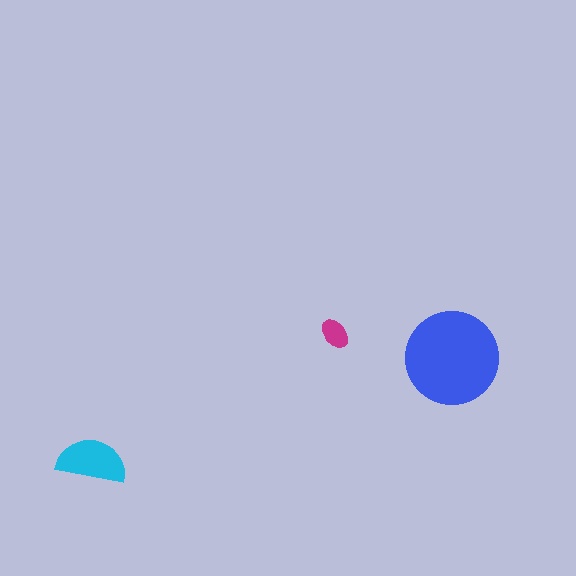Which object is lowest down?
The cyan semicircle is bottommost.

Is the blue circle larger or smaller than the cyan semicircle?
Larger.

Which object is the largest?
The blue circle.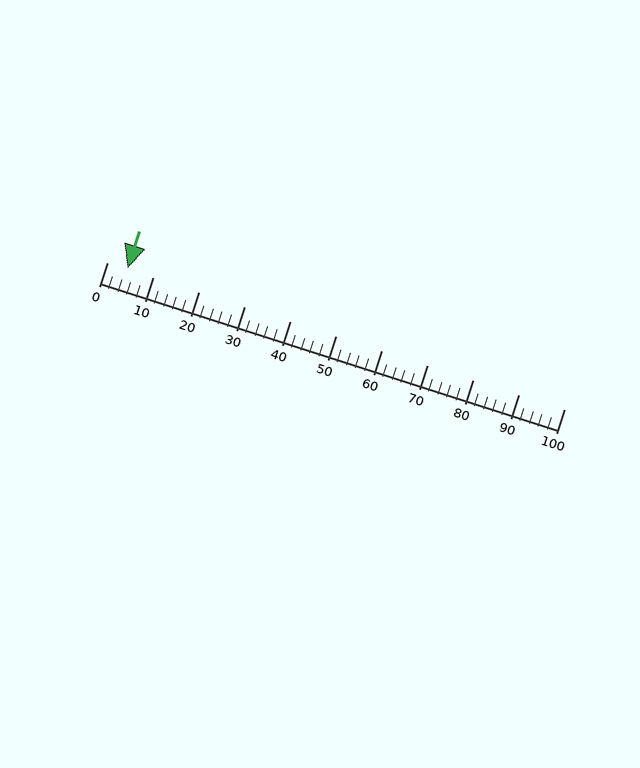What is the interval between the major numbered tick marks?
The major tick marks are spaced 10 units apart.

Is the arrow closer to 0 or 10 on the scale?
The arrow is closer to 0.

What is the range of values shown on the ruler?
The ruler shows values from 0 to 100.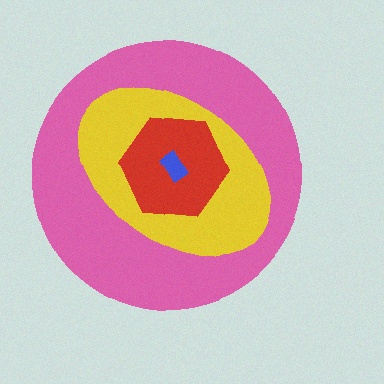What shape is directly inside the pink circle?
The yellow ellipse.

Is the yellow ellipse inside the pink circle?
Yes.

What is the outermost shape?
The pink circle.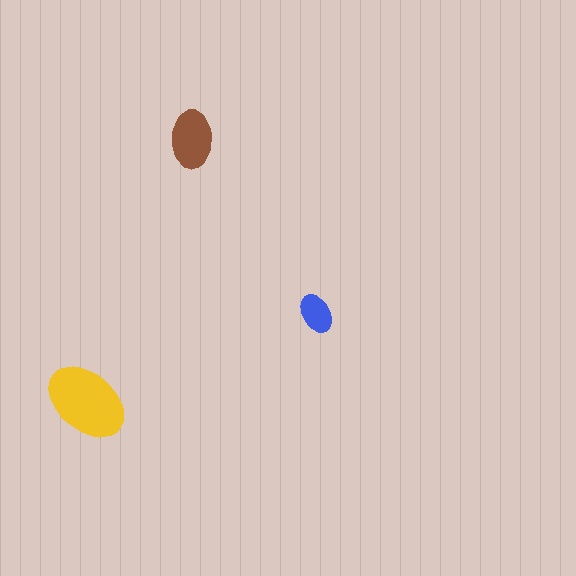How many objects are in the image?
There are 3 objects in the image.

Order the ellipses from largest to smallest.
the yellow one, the brown one, the blue one.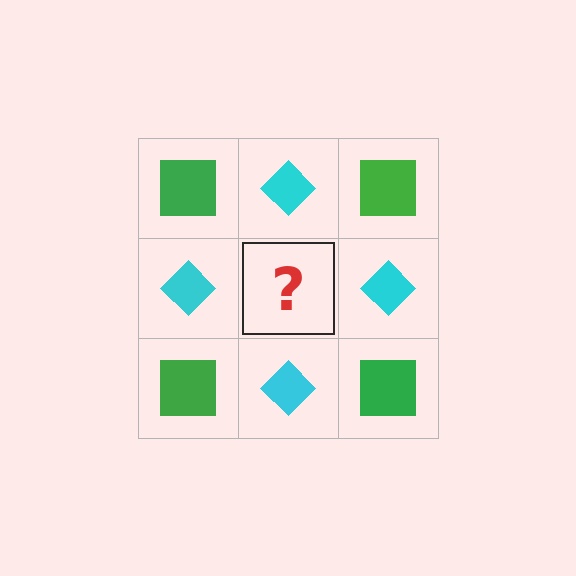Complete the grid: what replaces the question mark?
The question mark should be replaced with a green square.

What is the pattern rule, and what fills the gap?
The rule is that it alternates green square and cyan diamond in a checkerboard pattern. The gap should be filled with a green square.